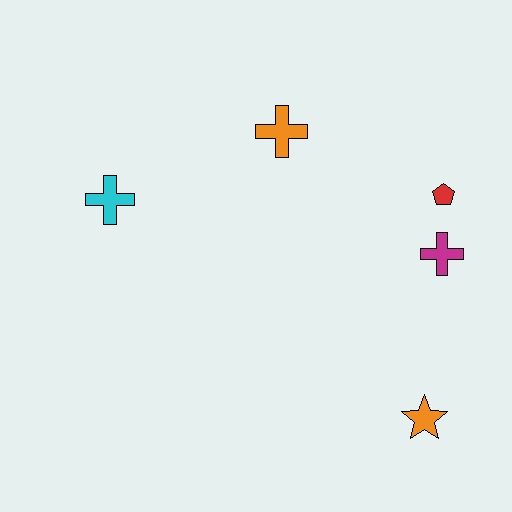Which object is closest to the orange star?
The magenta cross is closest to the orange star.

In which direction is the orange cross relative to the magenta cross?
The orange cross is to the left of the magenta cross.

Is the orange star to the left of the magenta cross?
Yes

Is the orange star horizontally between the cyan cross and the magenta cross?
Yes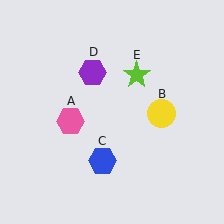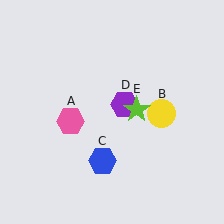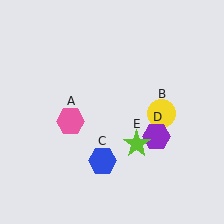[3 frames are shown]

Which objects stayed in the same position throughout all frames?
Pink hexagon (object A) and yellow circle (object B) and blue hexagon (object C) remained stationary.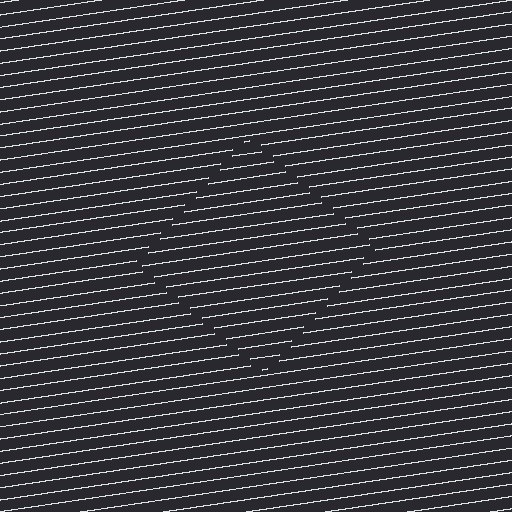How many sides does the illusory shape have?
4 sides — the line-ends trace a square.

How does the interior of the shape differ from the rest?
The interior of the shape contains the same grating, shifted by half a period — the contour is defined by the phase discontinuity where line-ends from the inner and outer gratings abut.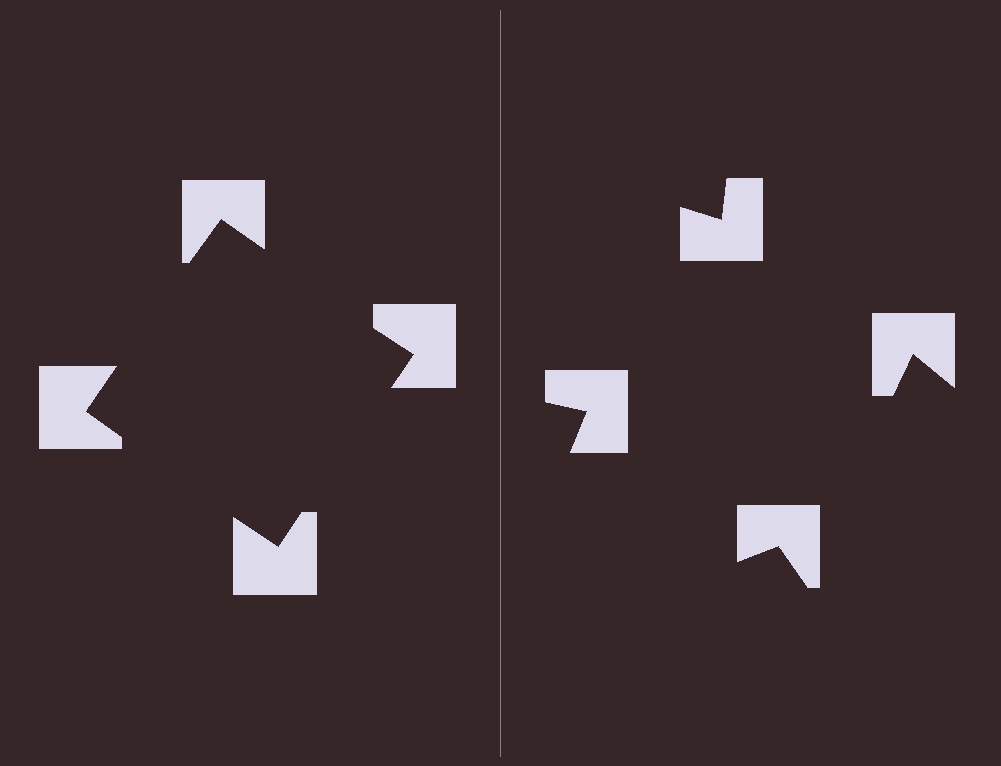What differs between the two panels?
The notched squares are positioned identically on both sides; only the wedge orientations differ. On the left they align to a square; on the right they are misaligned.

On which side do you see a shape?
An illusory square appears on the left side. On the right side the wedge cuts are rotated, so no coherent shape forms.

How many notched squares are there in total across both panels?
8 — 4 on each side.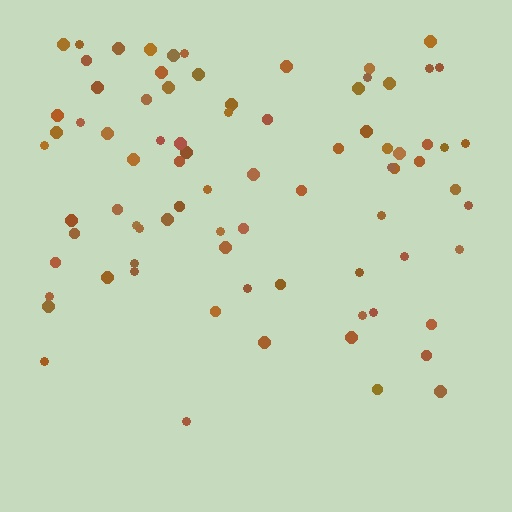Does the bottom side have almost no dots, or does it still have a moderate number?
Still a moderate number, just noticeably fewer than the top.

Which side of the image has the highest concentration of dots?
The top.